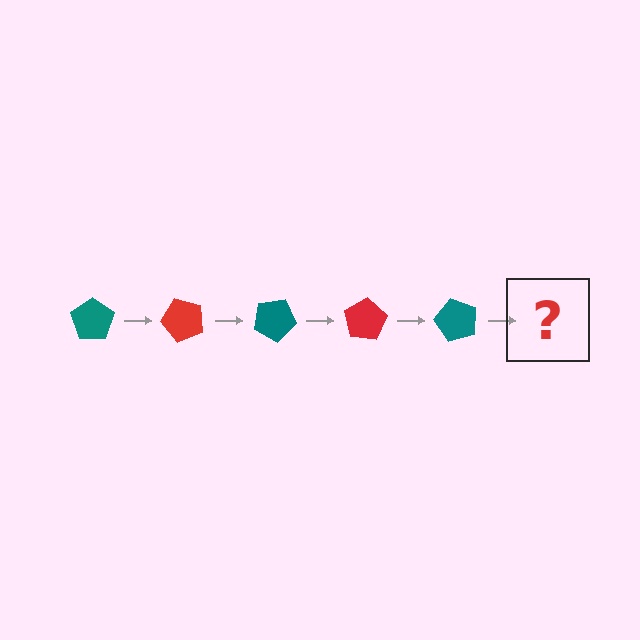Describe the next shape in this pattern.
It should be a red pentagon, rotated 250 degrees from the start.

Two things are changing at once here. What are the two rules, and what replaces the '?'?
The two rules are that it rotates 50 degrees each step and the color cycles through teal and red. The '?' should be a red pentagon, rotated 250 degrees from the start.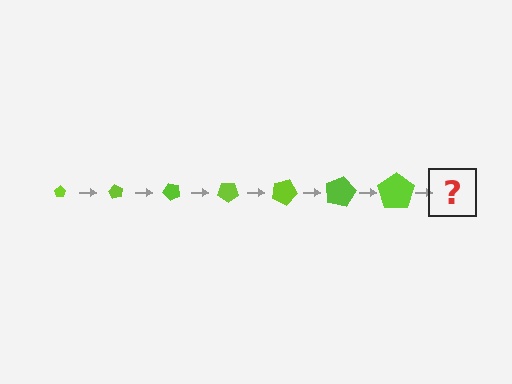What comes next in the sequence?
The next element should be a pentagon, larger than the previous one and rotated 420 degrees from the start.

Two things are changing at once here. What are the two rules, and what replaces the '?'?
The two rules are that the pentagon grows larger each step and it rotates 60 degrees each step. The '?' should be a pentagon, larger than the previous one and rotated 420 degrees from the start.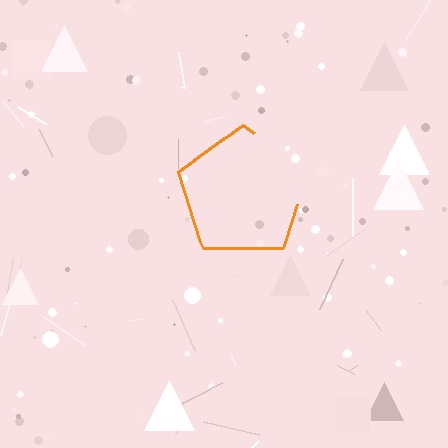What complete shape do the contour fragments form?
The contour fragments form a pentagon.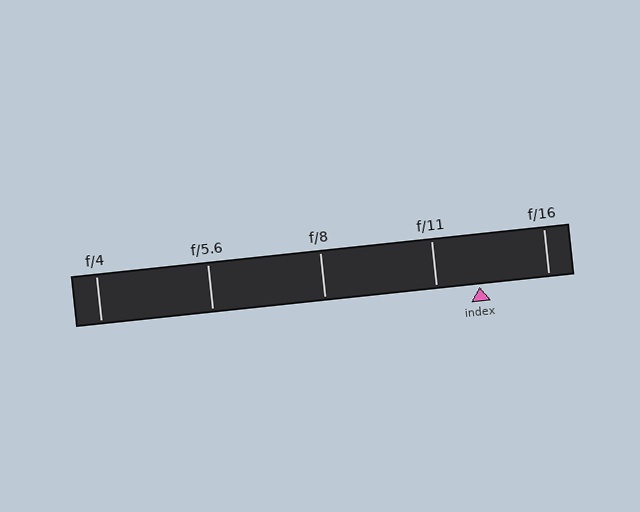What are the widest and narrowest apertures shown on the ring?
The widest aperture shown is f/4 and the narrowest is f/16.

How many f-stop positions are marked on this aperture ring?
There are 5 f-stop positions marked.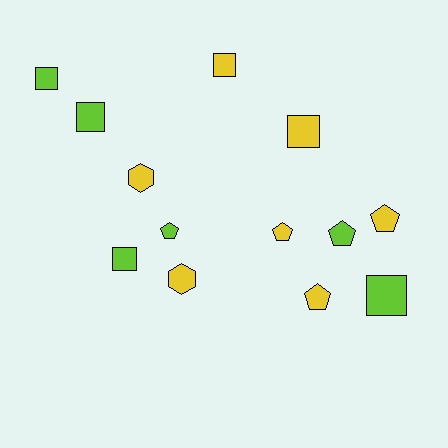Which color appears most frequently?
Yellow, with 7 objects.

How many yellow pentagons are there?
There are 3 yellow pentagons.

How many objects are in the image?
There are 13 objects.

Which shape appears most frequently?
Square, with 6 objects.